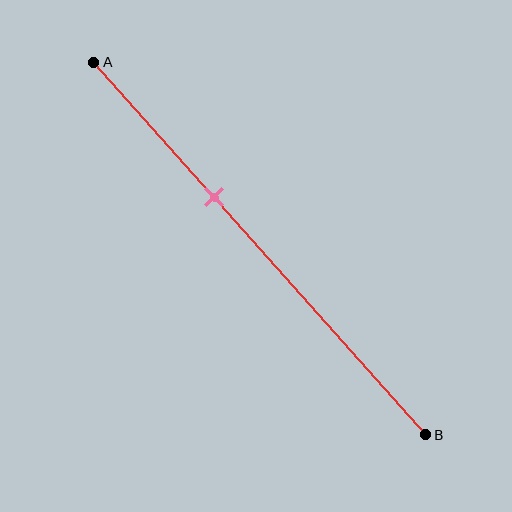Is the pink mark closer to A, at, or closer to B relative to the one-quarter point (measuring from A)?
The pink mark is closer to point B than the one-quarter point of segment AB.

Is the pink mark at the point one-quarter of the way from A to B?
No, the mark is at about 35% from A, not at the 25% one-quarter point.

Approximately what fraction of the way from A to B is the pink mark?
The pink mark is approximately 35% of the way from A to B.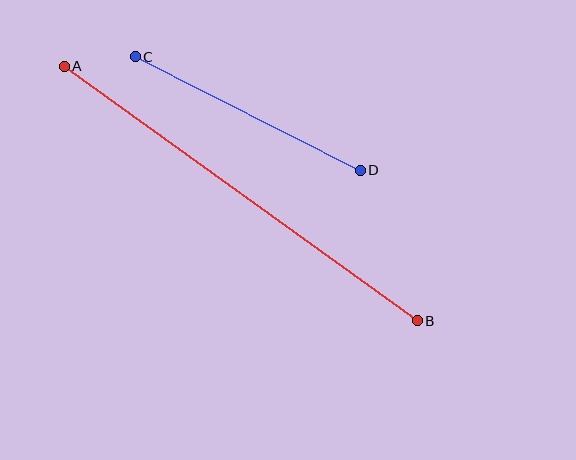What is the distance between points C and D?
The distance is approximately 252 pixels.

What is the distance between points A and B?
The distance is approximately 435 pixels.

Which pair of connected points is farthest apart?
Points A and B are farthest apart.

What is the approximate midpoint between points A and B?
The midpoint is at approximately (241, 193) pixels.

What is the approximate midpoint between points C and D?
The midpoint is at approximately (248, 113) pixels.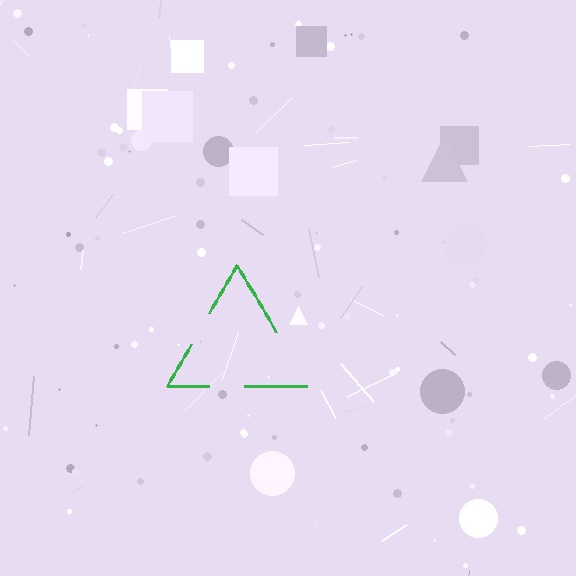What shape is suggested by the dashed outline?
The dashed outline suggests a triangle.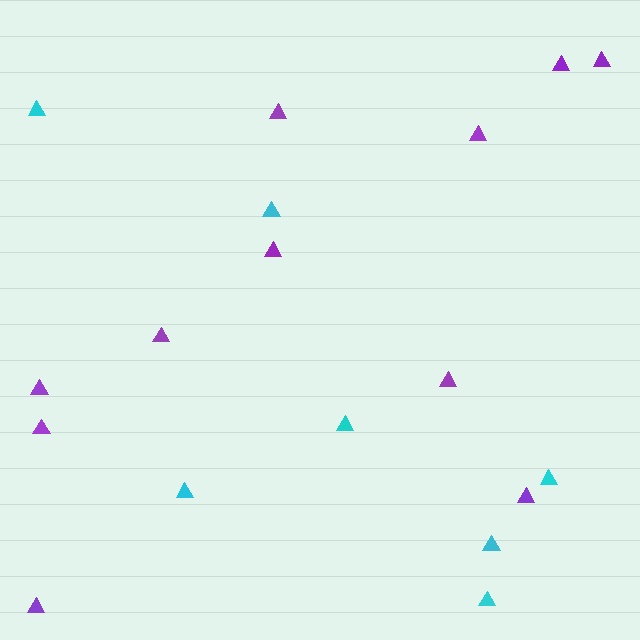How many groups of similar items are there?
There are 2 groups: one group of purple triangles (11) and one group of cyan triangles (7).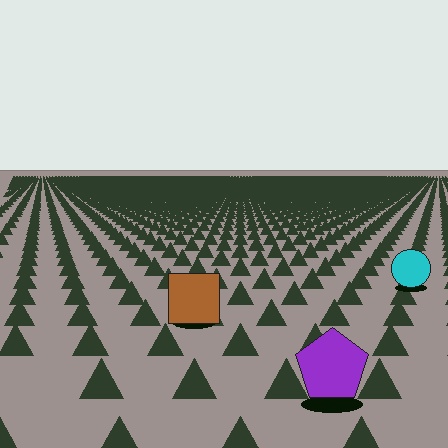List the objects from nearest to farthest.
From nearest to farthest: the purple pentagon, the brown square, the cyan circle.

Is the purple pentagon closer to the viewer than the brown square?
Yes. The purple pentagon is closer — you can tell from the texture gradient: the ground texture is coarser near it.